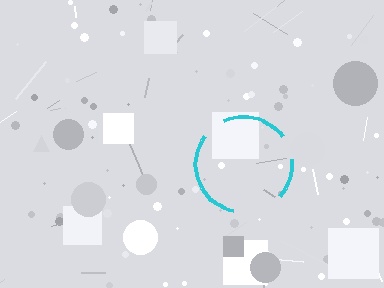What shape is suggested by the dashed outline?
The dashed outline suggests a circle.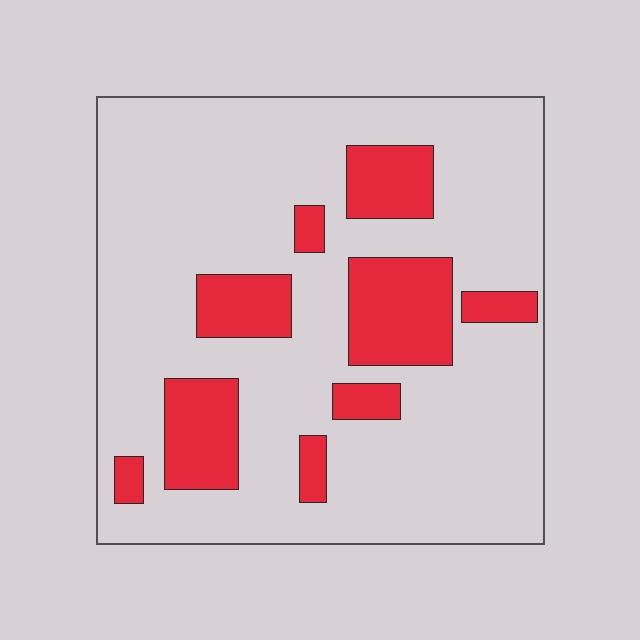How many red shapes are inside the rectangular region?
9.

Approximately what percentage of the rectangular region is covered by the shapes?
Approximately 20%.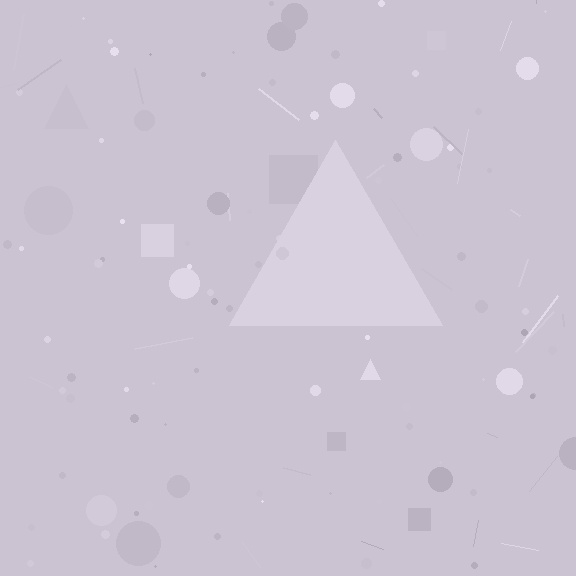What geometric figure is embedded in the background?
A triangle is embedded in the background.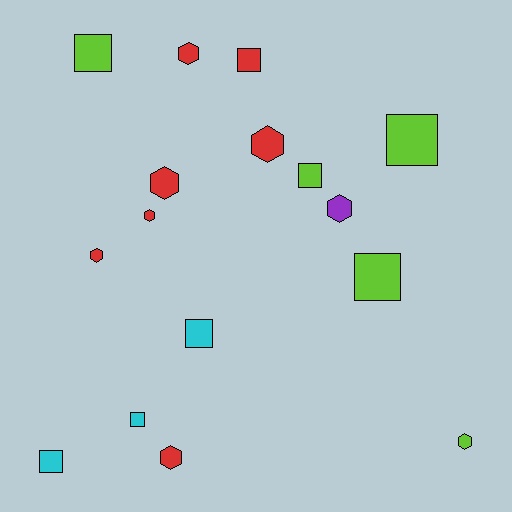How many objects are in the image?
There are 16 objects.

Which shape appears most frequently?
Square, with 8 objects.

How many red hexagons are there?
There are 6 red hexagons.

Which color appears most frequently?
Red, with 7 objects.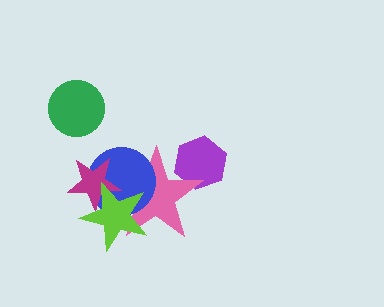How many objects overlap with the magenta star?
3 objects overlap with the magenta star.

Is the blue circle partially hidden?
Yes, it is partially covered by another shape.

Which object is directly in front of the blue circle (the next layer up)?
The magenta star is directly in front of the blue circle.